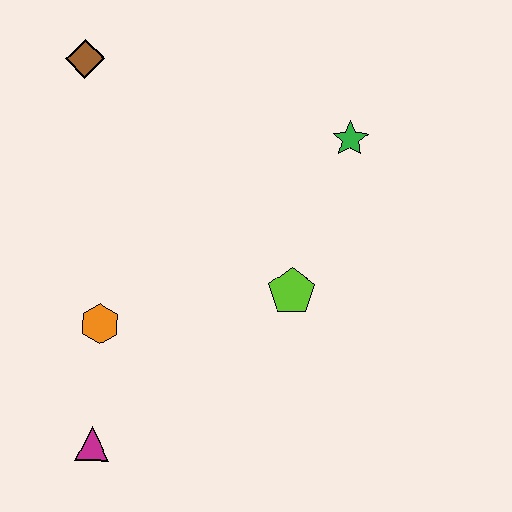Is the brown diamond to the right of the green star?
No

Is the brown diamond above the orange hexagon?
Yes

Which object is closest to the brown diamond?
The orange hexagon is closest to the brown diamond.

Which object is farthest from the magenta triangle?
The green star is farthest from the magenta triangle.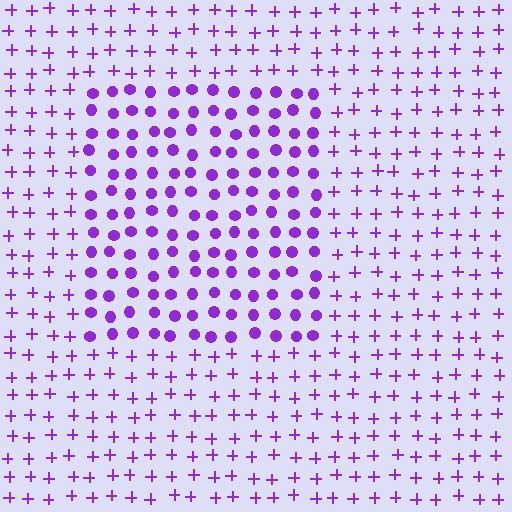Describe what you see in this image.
The image is filled with small purple elements arranged in a uniform grid. A rectangle-shaped region contains circles, while the surrounding area contains plus signs. The boundary is defined purely by the change in element shape.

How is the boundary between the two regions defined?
The boundary is defined by a change in element shape: circles inside vs. plus signs outside. All elements share the same color and spacing.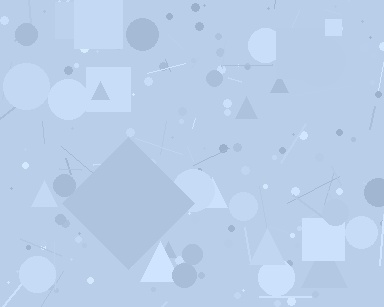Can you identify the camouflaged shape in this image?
The camouflaged shape is a diamond.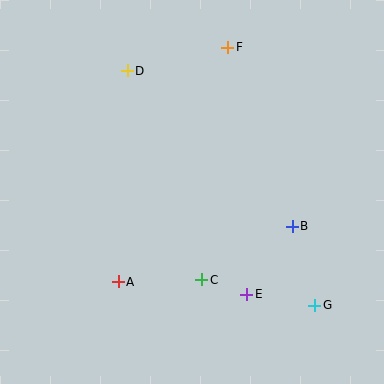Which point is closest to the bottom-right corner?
Point G is closest to the bottom-right corner.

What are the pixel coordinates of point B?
Point B is at (292, 226).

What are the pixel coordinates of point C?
Point C is at (202, 280).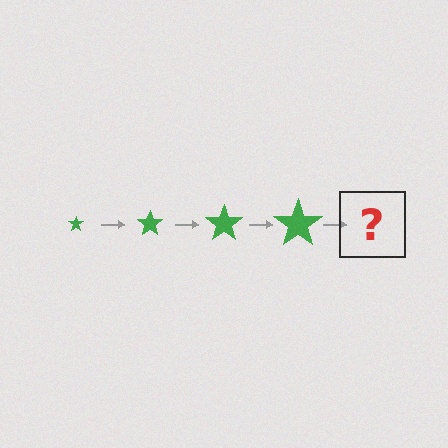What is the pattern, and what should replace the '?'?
The pattern is that the star gets progressively larger each step. The '?' should be a green star, larger than the previous one.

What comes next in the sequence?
The next element should be a green star, larger than the previous one.